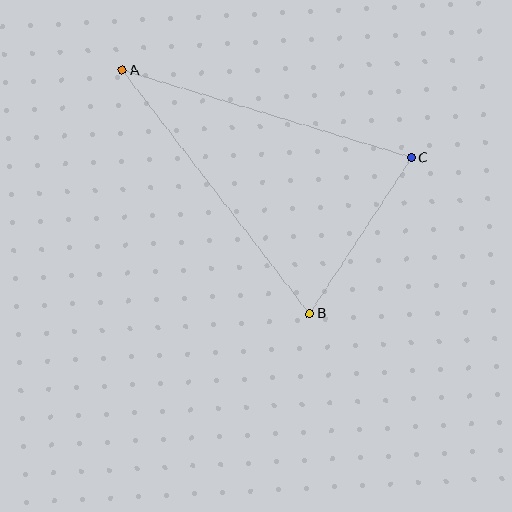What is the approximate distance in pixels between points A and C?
The distance between A and C is approximately 302 pixels.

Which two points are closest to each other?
Points B and C are closest to each other.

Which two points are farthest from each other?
Points A and B are farthest from each other.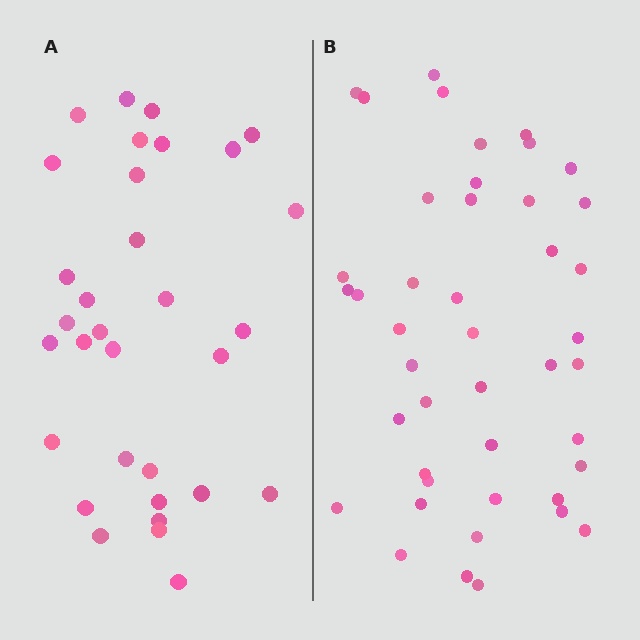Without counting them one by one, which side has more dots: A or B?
Region B (the right region) has more dots.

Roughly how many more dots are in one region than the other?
Region B has roughly 12 or so more dots than region A.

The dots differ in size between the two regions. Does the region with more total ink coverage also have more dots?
No. Region A has more total ink coverage because its dots are larger, but region B actually contains more individual dots. Total area can be misleading — the number of items is what matters here.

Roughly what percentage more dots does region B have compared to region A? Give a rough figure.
About 40% more.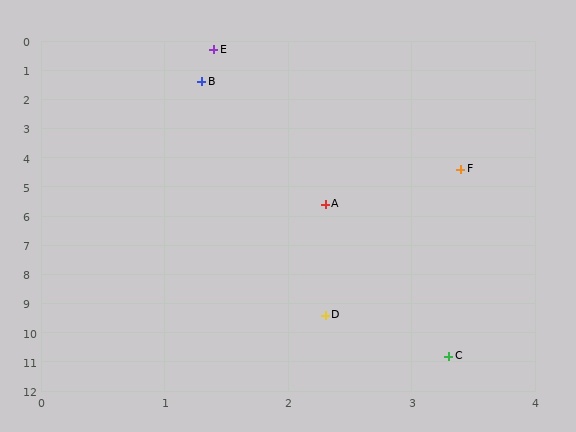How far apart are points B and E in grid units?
Points B and E are about 1.1 grid units apart.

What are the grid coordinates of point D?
Point D is at approximately (2.3, 9.4).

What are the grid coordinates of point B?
Point B is at approximately (1.3, 1.4).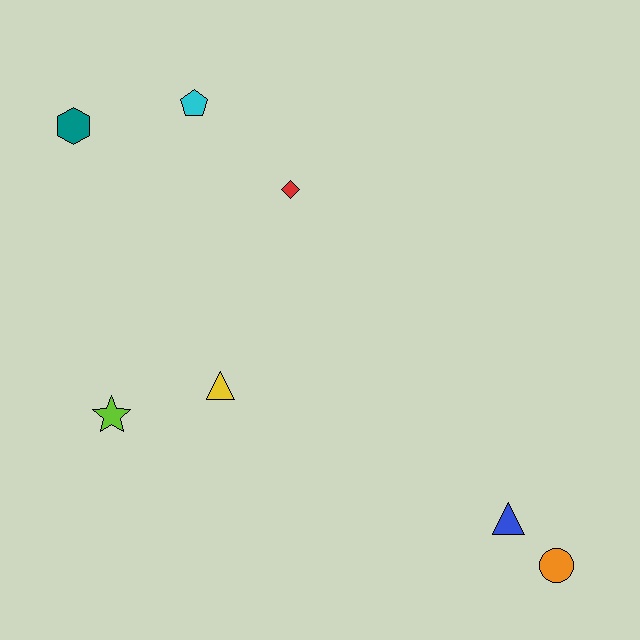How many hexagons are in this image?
There is 1 hexagon.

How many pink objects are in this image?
There are no pink objects.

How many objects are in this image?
There are 7 objects.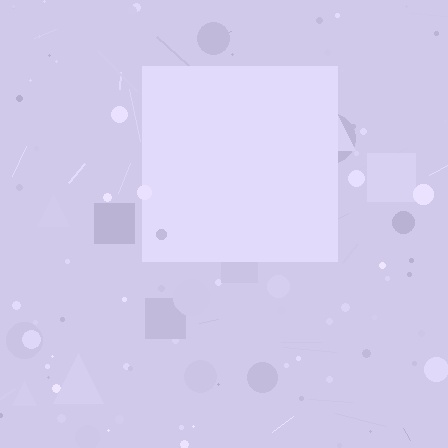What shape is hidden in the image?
A square is hidden in the image.